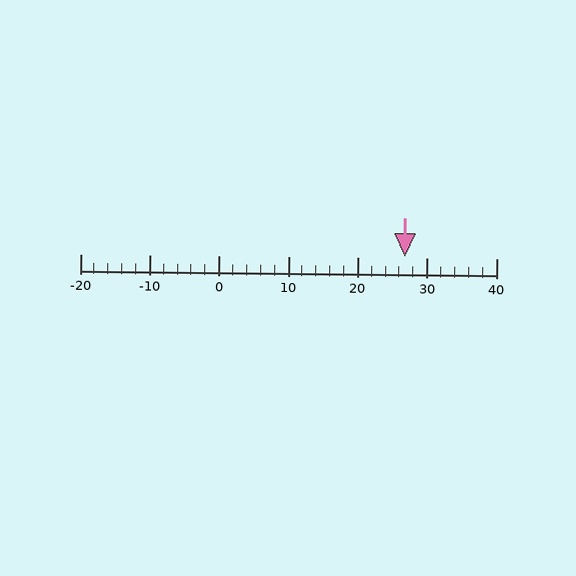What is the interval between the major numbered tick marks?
The major tick marks are spaced 10 units apart.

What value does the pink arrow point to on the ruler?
The pink arrow points to approximately 27.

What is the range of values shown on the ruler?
The ruler shows values from -20 to 40.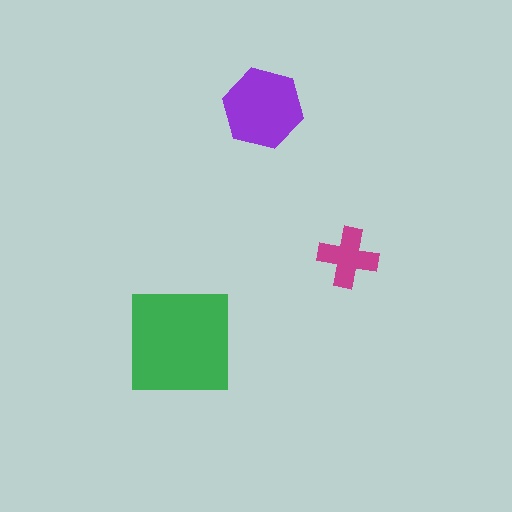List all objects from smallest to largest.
The magenta cross, the purple hexagon, the green square.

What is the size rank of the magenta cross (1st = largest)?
3rd.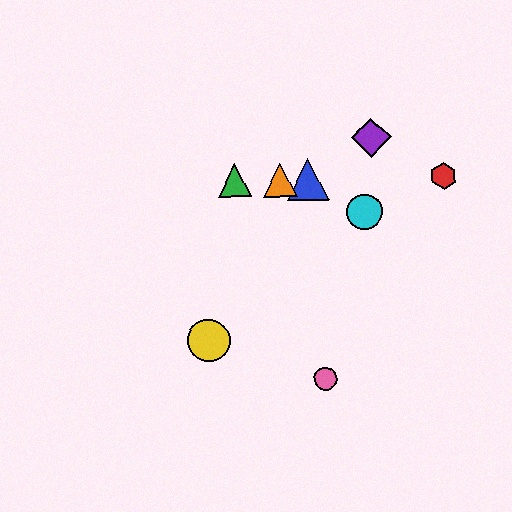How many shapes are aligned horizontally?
4 shapes (the red hexagon, the blue triangle, the green triangle, the orange triangle) are aligned horizontally.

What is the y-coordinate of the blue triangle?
The blue triangle is at y≈179.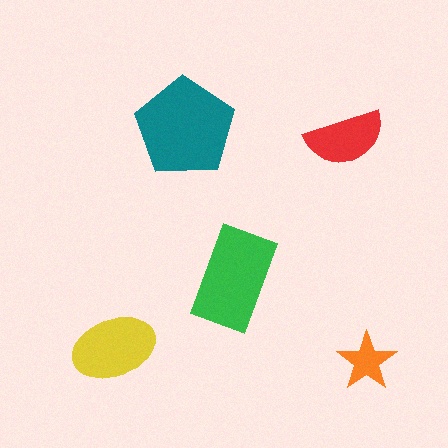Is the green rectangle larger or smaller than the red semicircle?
Larger.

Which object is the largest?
The teal pentagon.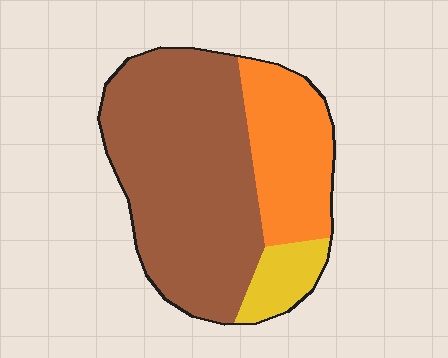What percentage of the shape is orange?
Orange takes up between a sixth and a third of the shape.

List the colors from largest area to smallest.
From largest to smallest: brown, orange, yellow.